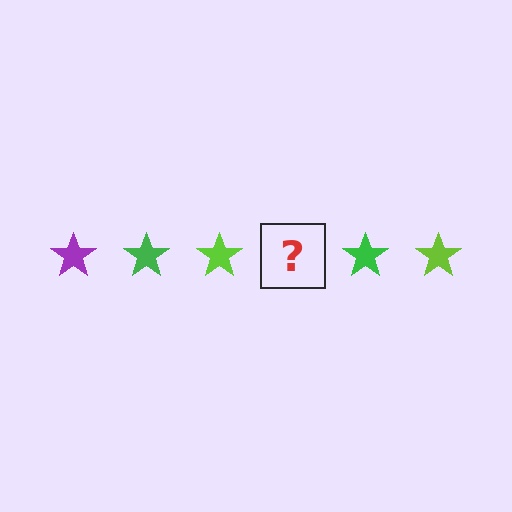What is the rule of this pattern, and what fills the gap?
The rule is that the pattern cycles through purple, green, lime stars. The gap should be filled with a purple star.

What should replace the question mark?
The question mark should be replaced with a purple star.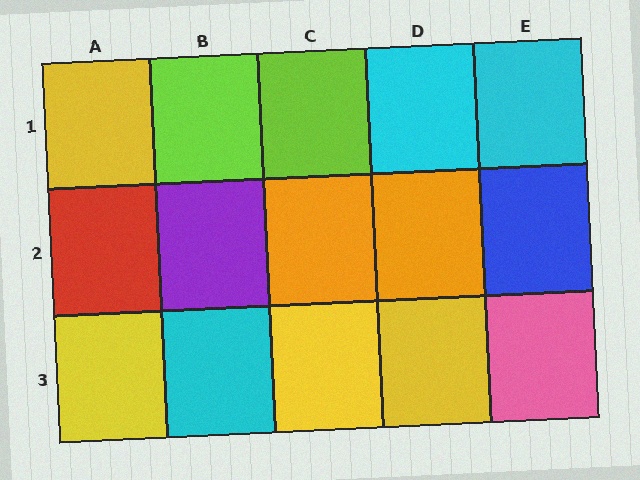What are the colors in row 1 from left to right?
Yellow, lime, lime, cyan, cyan.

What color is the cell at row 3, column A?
Yellow.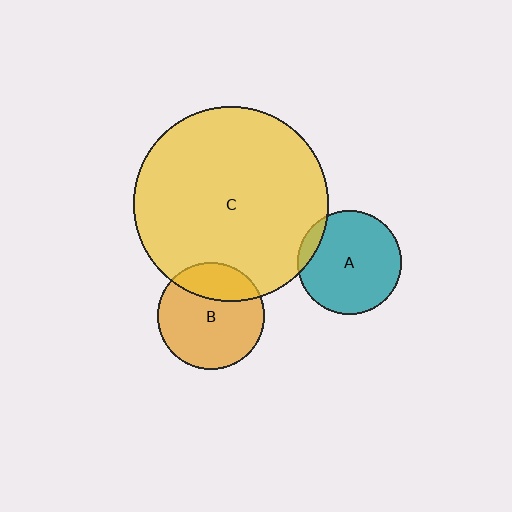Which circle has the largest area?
Circle C (yellow).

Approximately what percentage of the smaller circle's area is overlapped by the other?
Approximately 10%.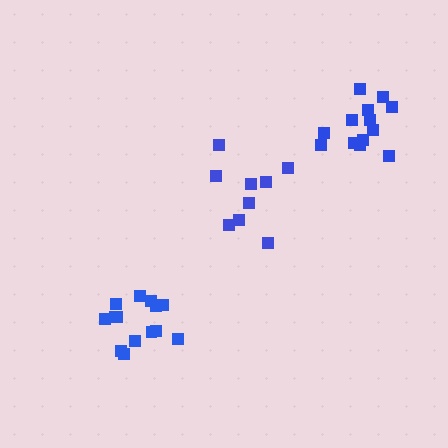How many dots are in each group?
Group 1: 9 dots, Group 2: 14 dots, Group 3: 13 dots (36 total).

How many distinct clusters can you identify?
There are 3 distinct clusters.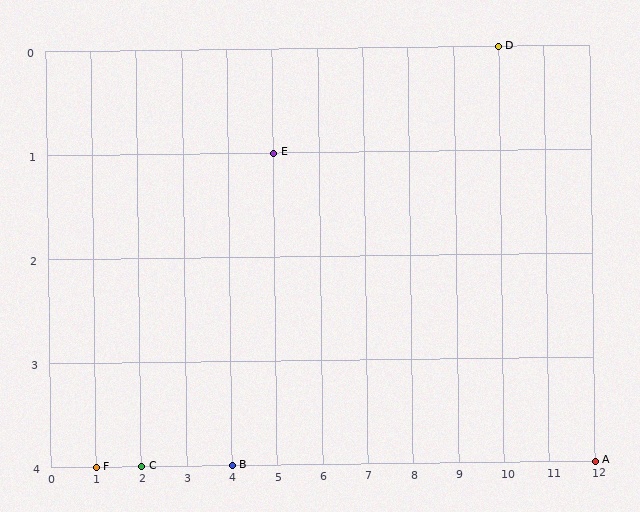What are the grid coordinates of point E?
Point E is at grid coordinates (5, 1).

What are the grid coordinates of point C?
Point C is at grid coordinates (2, 4).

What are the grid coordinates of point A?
Point A is at grid coordinates (12, 4).